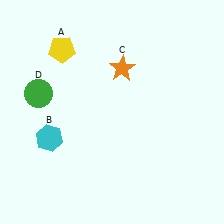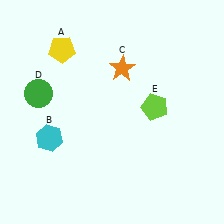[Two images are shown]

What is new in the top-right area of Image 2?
A lime pentagon (E) was added in the top-right area of Image 2.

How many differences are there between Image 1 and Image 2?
There is 1 difference between the two images.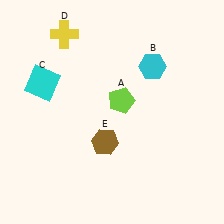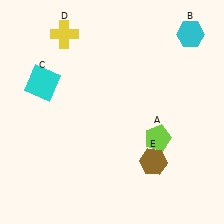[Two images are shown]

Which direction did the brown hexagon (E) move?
The brown hexagon (E) moved right.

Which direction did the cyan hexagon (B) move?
The cyan hexagon (B) moved right.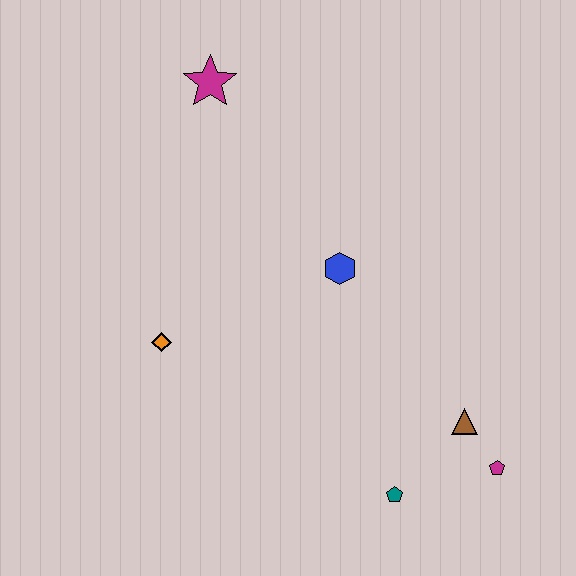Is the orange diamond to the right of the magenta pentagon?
No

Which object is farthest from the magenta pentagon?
The magenta star is farthest from the magenta pentagon.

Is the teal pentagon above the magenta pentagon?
No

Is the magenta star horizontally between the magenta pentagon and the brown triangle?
No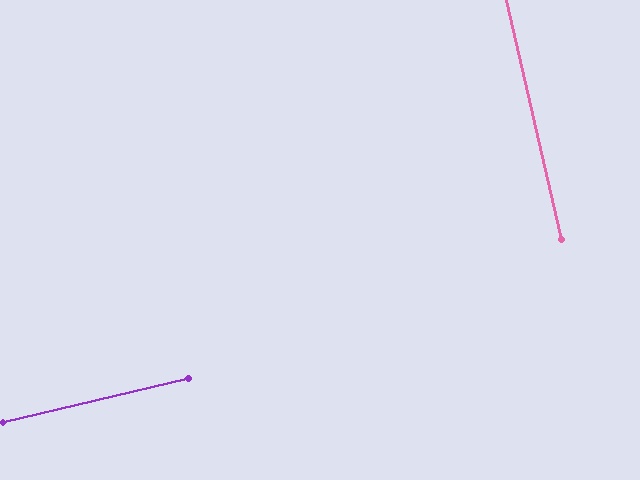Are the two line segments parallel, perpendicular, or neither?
Perpendicular — they meet at approximately 90°.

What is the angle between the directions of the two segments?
Approximately 90 degrees.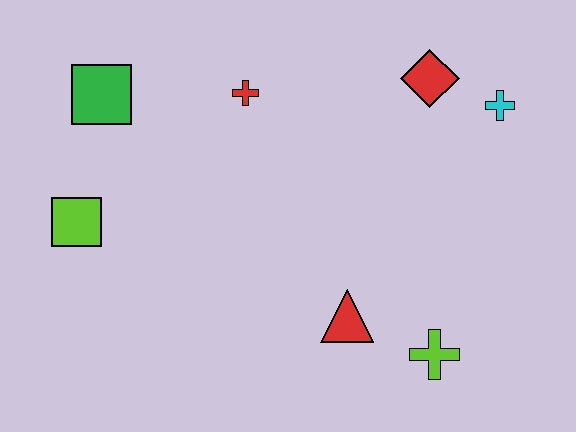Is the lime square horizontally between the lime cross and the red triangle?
No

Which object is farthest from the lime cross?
The green square is farthest from the lime cross.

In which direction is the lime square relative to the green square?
The lime square is below the green square.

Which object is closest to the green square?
The lime square is closest to the green square.